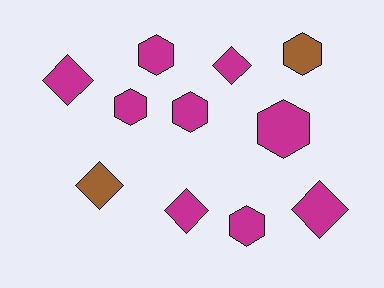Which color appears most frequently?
Magenta, with 9 objects.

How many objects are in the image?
There are 11 objects.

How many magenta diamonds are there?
There are 4 magenta diamonds.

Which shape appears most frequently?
Hexagon, with 6 objects.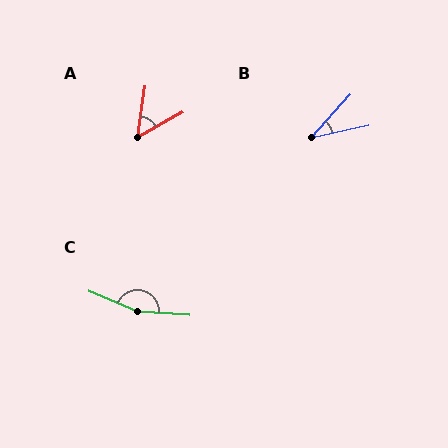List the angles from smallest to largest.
B (36°), A (52°), C (161°).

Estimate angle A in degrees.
Approximately 52 degrees.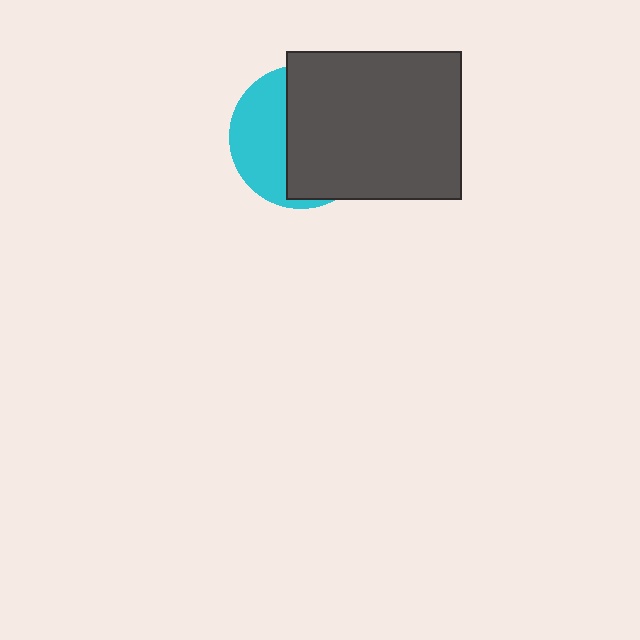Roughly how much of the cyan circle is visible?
A small part of it is visible (roughly 39%).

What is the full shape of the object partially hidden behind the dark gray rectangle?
The partially hidden object is a cyan circle.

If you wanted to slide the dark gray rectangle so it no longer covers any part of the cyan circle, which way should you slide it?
Slide it right — that is the most direct way to separate the two shapes.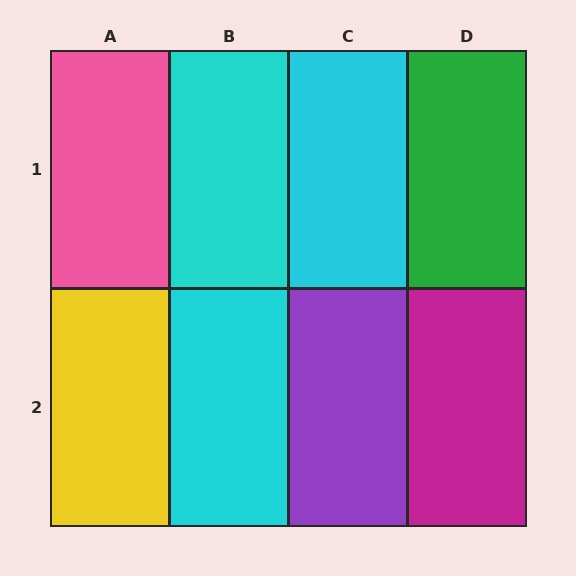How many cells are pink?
1 cell is pink.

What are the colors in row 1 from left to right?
Pink, cyan, cyan, green.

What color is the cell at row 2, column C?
Purple.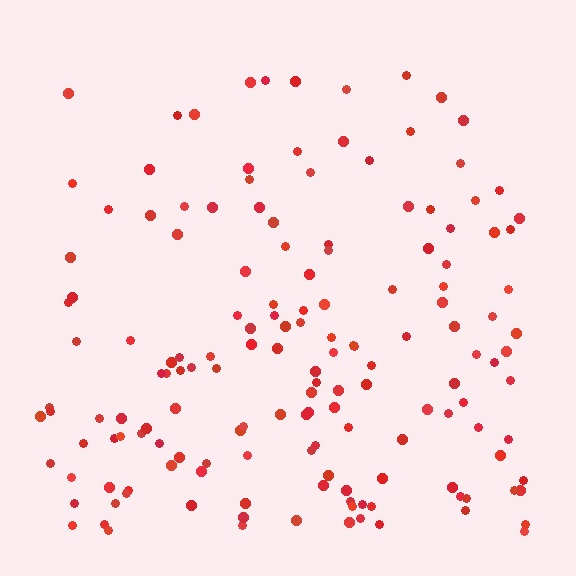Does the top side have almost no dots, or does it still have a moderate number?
Still a moderate number, just noticeably fewer than the bottom.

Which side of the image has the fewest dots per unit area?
The top.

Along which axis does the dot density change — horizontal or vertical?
Vertical.